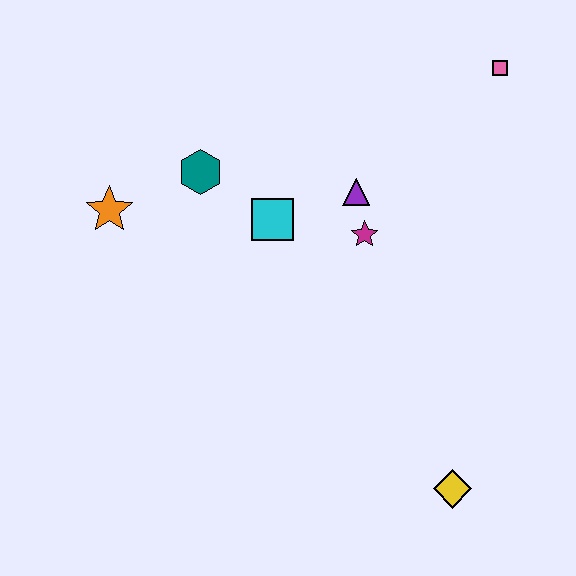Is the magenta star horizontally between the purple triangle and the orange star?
No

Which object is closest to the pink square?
The purple triangle is closest to the pink square.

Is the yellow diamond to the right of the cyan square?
Yes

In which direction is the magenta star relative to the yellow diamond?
The magenta star is above the yellow diamond.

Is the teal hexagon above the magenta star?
Yes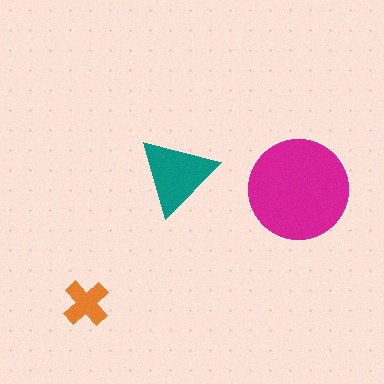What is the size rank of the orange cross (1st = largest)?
3rd.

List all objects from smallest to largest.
The orange cross, the teal triangle, the magenta circle.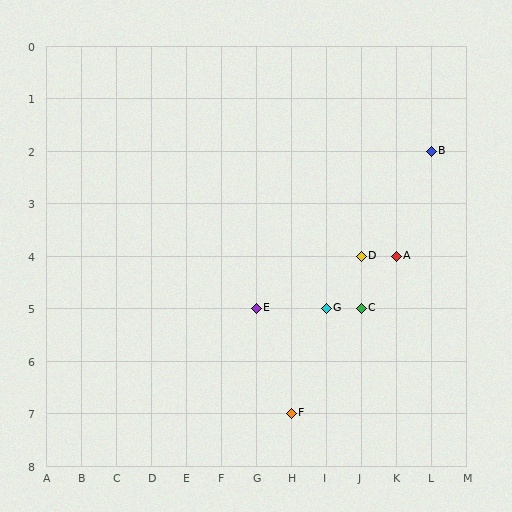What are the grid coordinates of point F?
Point F is at grid coordinates (H, 7).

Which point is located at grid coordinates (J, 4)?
Point D is at (J, 4).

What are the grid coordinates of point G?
Point G is at grid coordinates (I, 5).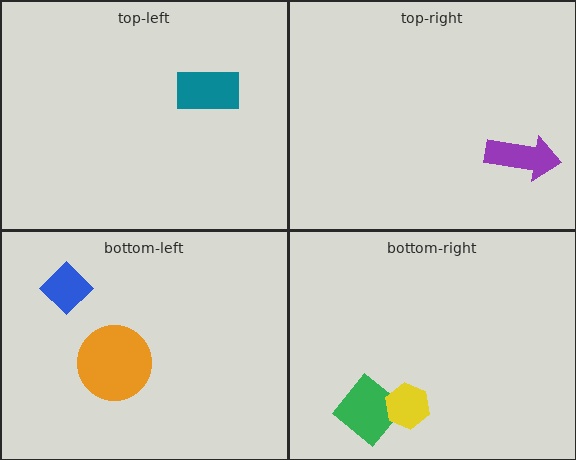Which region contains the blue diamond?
The bottom-left region.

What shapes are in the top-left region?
The teal rectangle.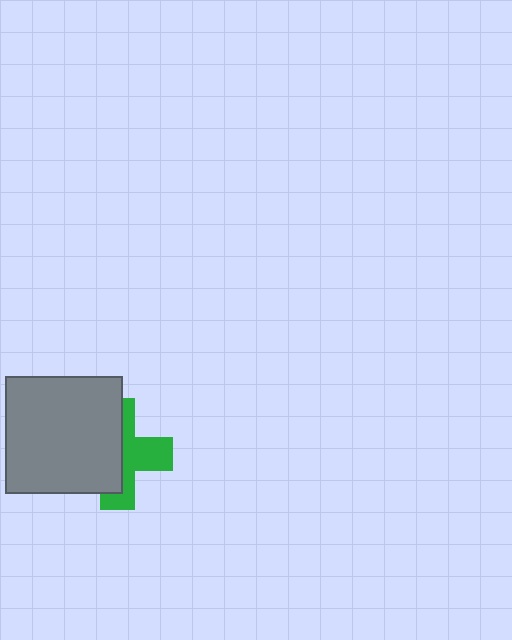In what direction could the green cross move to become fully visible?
The green cross could move right. That would shift it out from behind the gray square entirely.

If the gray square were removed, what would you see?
You would see the complete green cross.